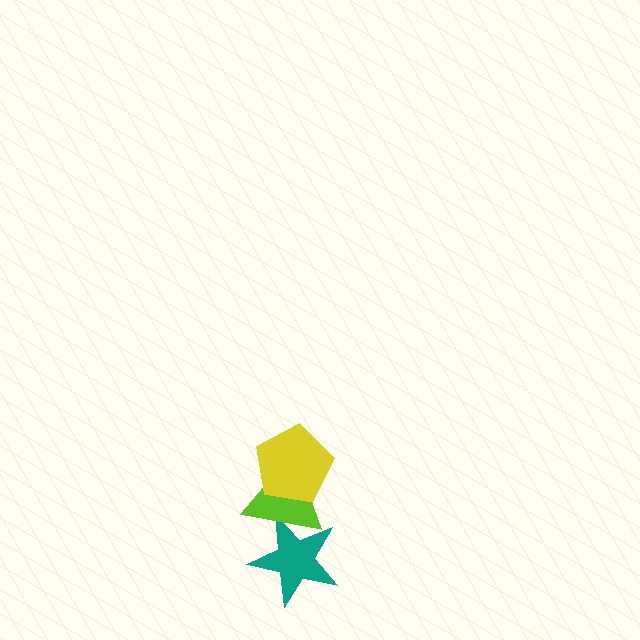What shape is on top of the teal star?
The lime triangle is on top of the teal star.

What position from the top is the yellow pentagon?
The yellow pentagon is 1st from the top.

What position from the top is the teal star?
The teal star is 3rd from the top.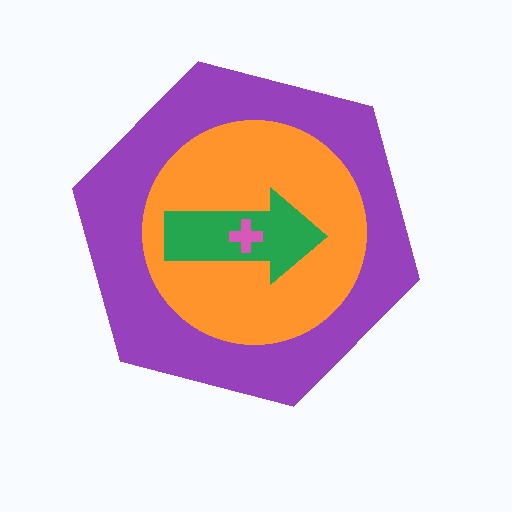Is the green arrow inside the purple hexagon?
Yes.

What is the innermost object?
The pink cross.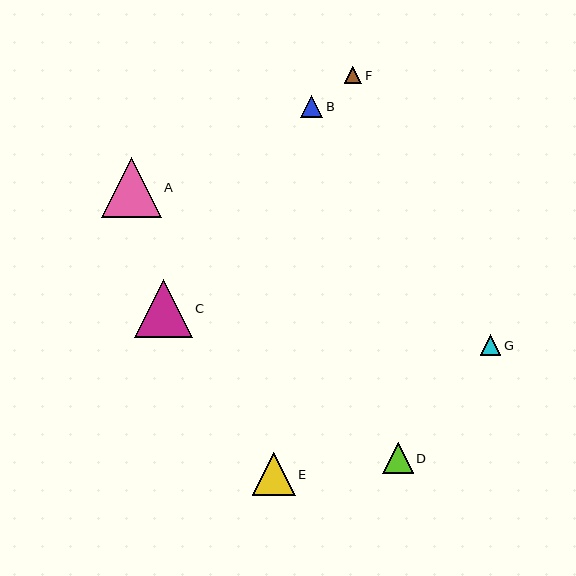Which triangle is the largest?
Triangle A is the largest with a size of approximately 60 pixels.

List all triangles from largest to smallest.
From largest to smallest: A, C, E, D, B, G, F.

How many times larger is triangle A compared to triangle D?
Triangle A is approximately 2.0 times the size of triangle D.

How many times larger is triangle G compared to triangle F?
Triangle G is approximately 1.2 times the size of triangle F.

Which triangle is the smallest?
Triangle F is the smallest with a size of approximately 17 pixels.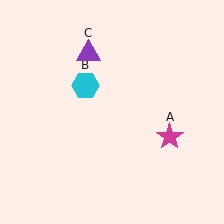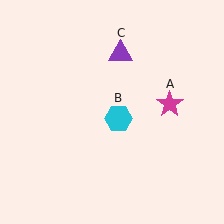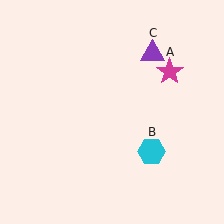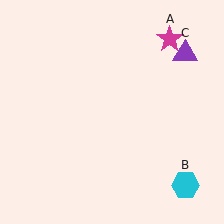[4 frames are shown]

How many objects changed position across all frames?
3 objects changed position: magenta star (object A), cyan hexagon (object B), purple triangle (object C).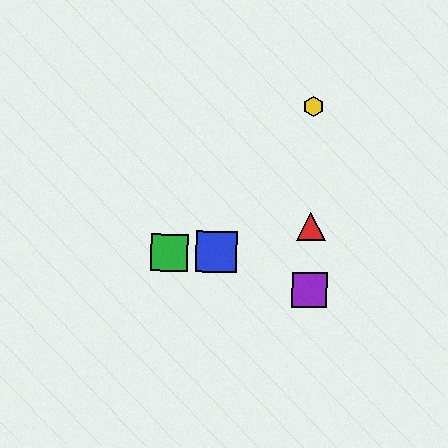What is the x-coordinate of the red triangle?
The red triangle is at x≈311.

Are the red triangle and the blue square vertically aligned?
No, the red triangle is at x≈311 and the blue square is at x≈216.